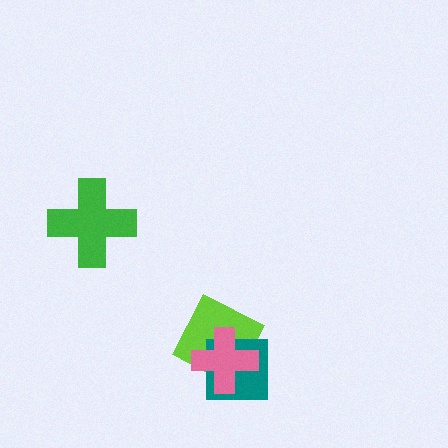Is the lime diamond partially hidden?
Yes, it is partially covered by another shape.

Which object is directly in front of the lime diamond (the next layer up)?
The teal square is directly in front of the lime diamond.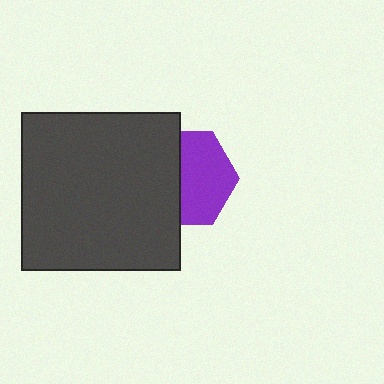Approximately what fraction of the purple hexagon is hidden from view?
Roughly 45% of the purple hexagon is hidden behind the dark gray square.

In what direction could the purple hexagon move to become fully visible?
The purple hexagon could move right. That would shift it out from behind the dark gray square entirely.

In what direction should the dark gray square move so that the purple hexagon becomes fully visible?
The dark gray square should move left. That is the shortest direction to clear the overlap and leave the purple hexagon fully visible.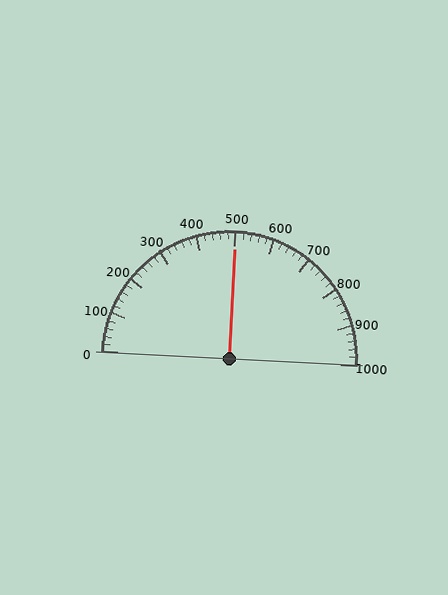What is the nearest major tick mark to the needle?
The nearest major tick mark is 500.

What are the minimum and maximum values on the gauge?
The gauge ranges from 0 to 1000.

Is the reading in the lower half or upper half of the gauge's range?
The reading is in the upper half of the range (0 to 1000).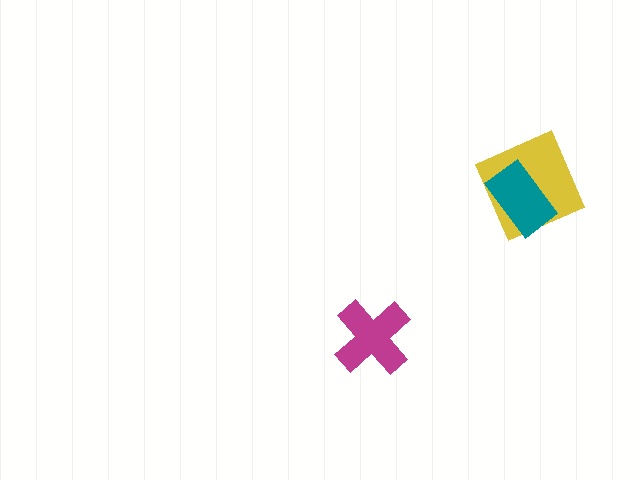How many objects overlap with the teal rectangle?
1 object overlaps with the teal rectangle.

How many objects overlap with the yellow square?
1 object overlaps with the yellow square.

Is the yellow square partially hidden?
Yes, it is partially covered by another shape.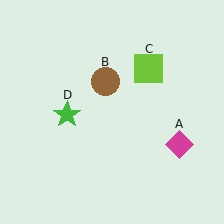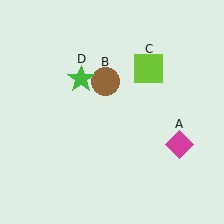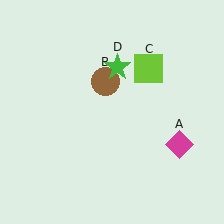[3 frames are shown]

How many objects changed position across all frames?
1 object changed position: green star (object D).